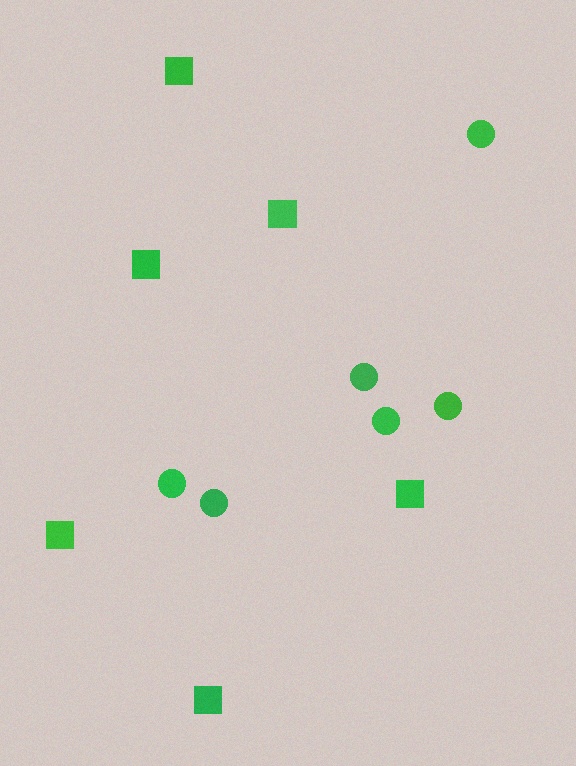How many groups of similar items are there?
There are 2 groups: one group of circles (6) and one group of squares (6).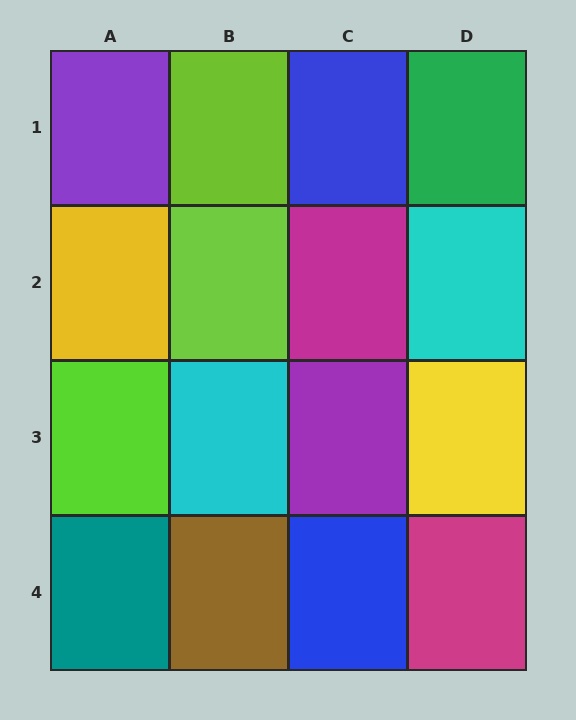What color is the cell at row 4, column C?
Blue.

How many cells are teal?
1 cell is teal.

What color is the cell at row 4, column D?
Magenta.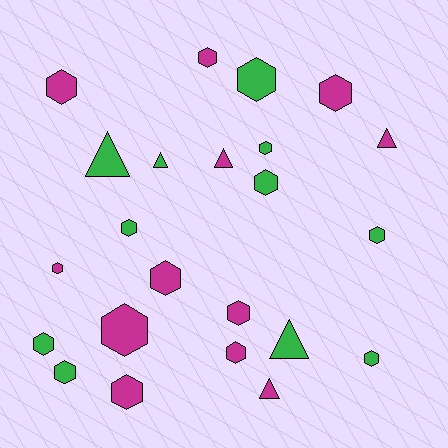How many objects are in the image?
There are 23 objects.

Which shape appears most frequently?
Hexagon, with 17 objects.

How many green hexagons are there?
There are 8 green hexagons.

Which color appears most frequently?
Magenta, with 12 objects.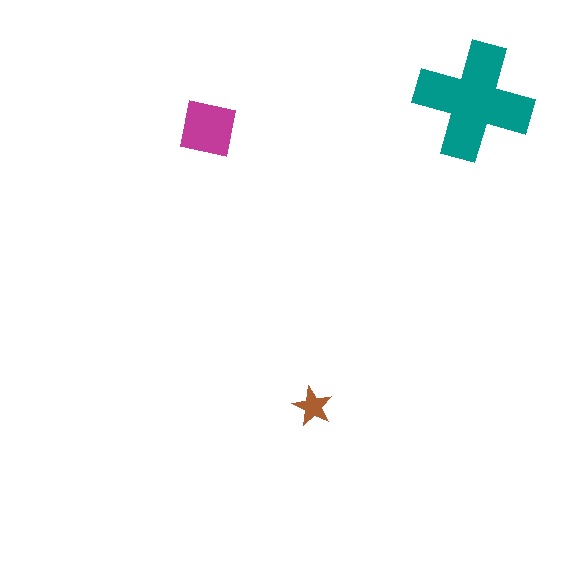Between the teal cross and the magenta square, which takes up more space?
The teal cross.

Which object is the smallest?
The brown star.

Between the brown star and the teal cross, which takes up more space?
The teal cross.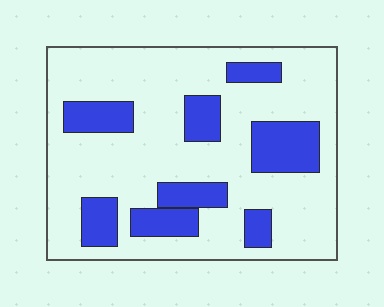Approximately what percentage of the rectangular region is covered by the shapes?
Approximately 25%.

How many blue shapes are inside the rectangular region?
8.